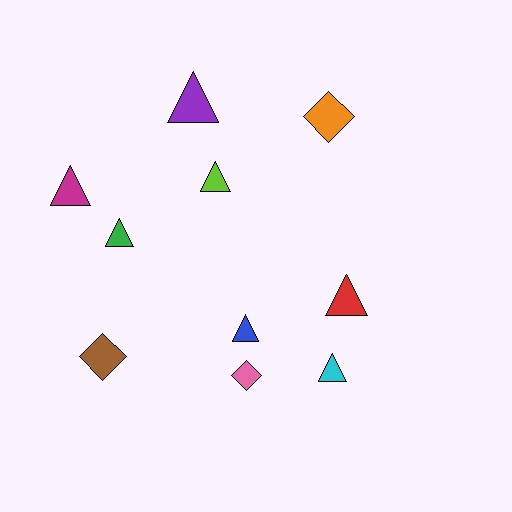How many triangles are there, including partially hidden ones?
There are 7 triangles.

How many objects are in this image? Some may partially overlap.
There are 10 objects.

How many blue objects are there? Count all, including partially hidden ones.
There is 1 blue object.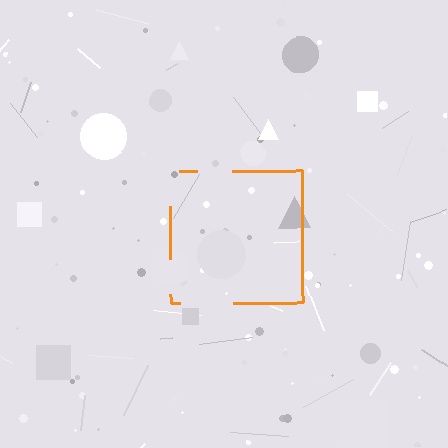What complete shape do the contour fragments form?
The contour fragments form a square.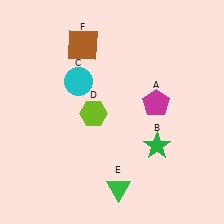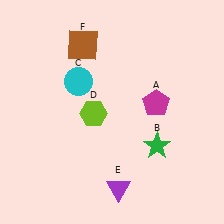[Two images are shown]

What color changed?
The triangle (E) changed from green in Image 1 to purple in Image 2.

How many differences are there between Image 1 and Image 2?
There is 1 difference between the two images.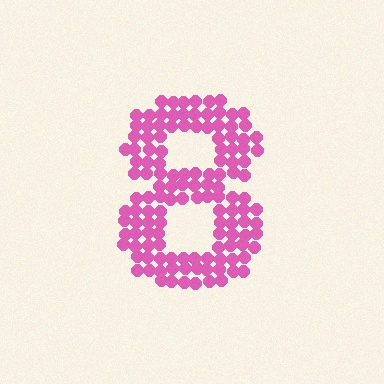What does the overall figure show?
The overall figure shows the digit 8.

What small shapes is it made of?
It is made of small circles.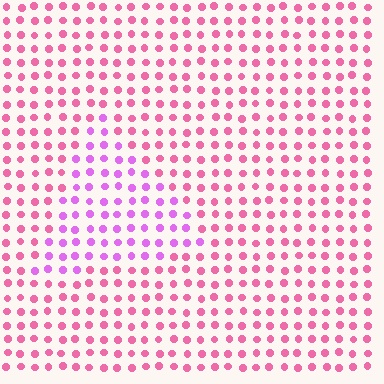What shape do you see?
I see a triangle.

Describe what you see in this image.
The image is filled with small pink elements in a uniform arrangement. A triangle-shaped region is visible where the elements are tinted to a slightly different hue, forming a subtle color boundary.